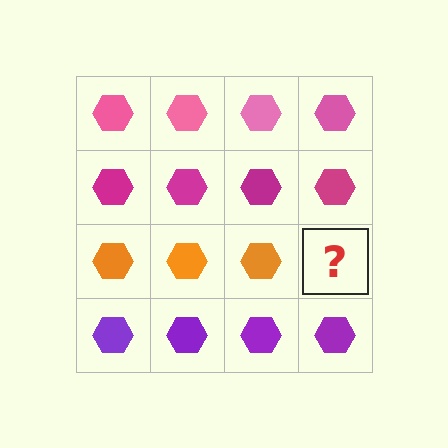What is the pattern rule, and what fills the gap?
The rule is that each row has a consistent color. The gap should be filled with an orange hexagon.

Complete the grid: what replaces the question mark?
The question mark should be replaced with an orange hexagon.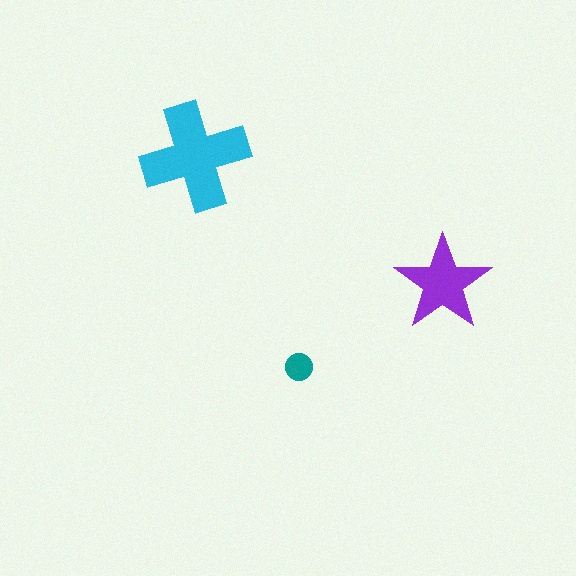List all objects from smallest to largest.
The teal circle, the purple star, the cyan cross.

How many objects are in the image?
There are 3 objects in the image.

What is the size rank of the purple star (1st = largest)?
2nd.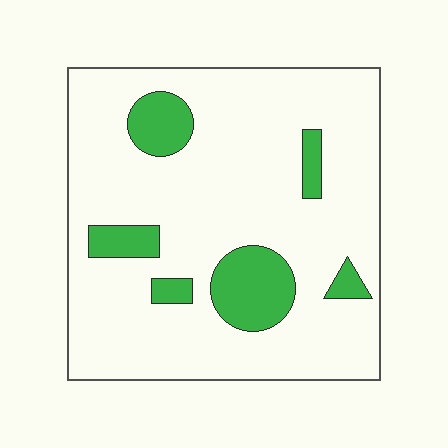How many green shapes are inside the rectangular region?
6.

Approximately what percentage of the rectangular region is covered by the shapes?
Approximately 15%.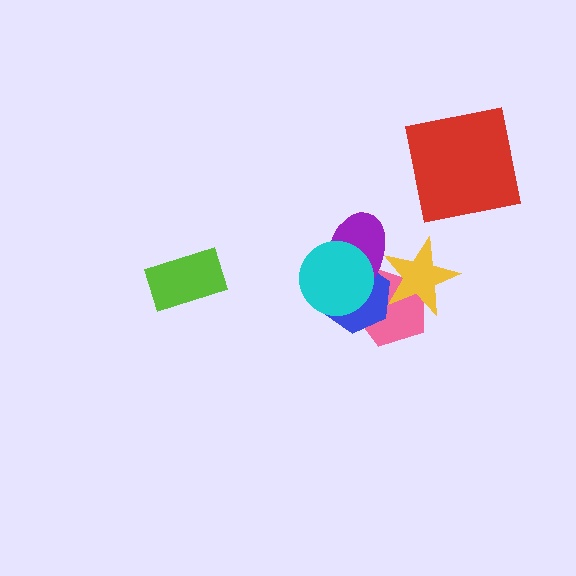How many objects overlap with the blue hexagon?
4 objects overlap with the blue hexagon.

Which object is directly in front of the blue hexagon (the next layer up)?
The yellow star is directly in front of the blue hexagon.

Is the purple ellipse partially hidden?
Yes, it is partially covered by another shape.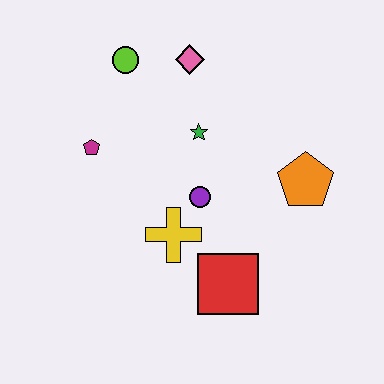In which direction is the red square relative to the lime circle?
The red square is below the lime circle.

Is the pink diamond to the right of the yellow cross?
Yes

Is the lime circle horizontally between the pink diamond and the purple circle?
No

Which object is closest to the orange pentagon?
The purple circle is closest to the orange pentagon.